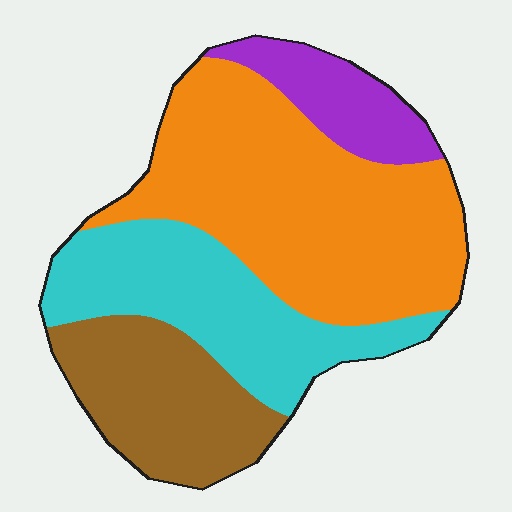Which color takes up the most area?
Orange, at roughly 45%.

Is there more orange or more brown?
Orange.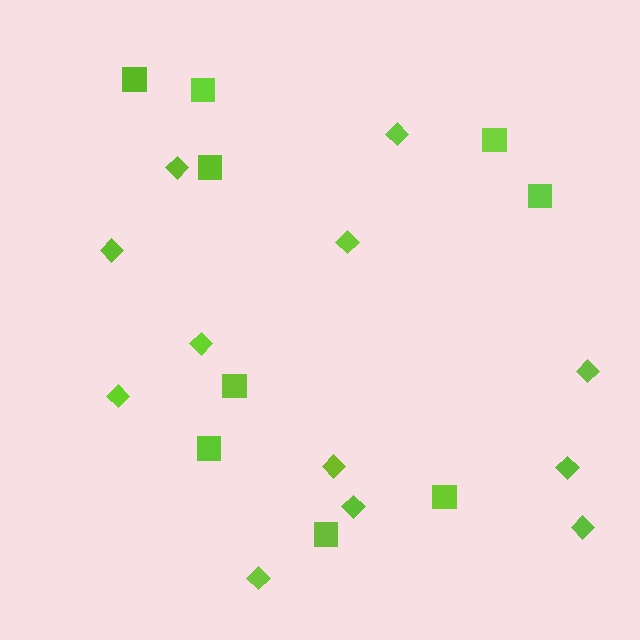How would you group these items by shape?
There are 2 groups: one group of diamonds (12) and one group of squares (9).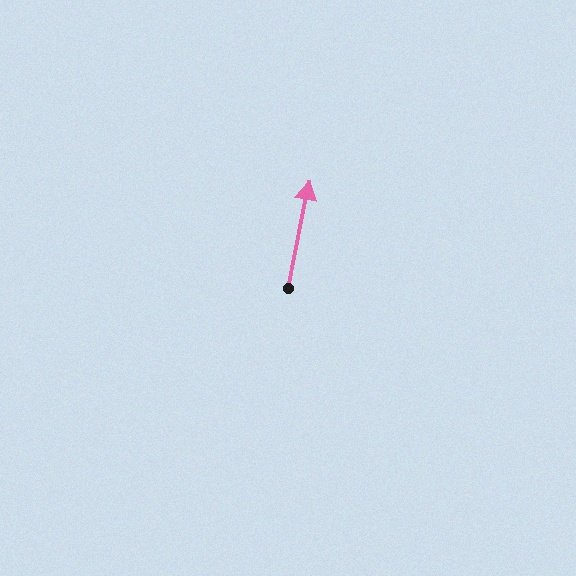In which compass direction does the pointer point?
North.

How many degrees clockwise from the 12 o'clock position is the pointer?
Approximately 11 degrees.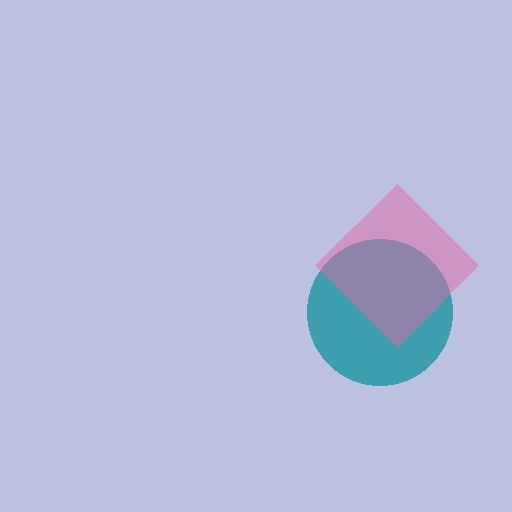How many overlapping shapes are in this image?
There are 2 overlapping shapes in the image.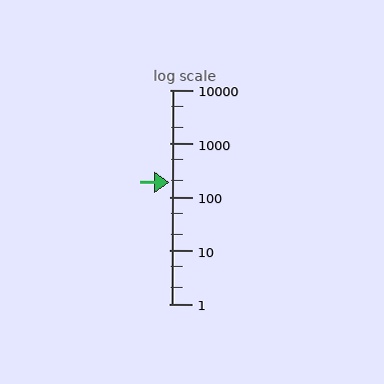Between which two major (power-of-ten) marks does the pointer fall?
The pointer is between 100 and 1000.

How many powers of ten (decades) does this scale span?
The scale spans 4 decades, from 1 to 10000.